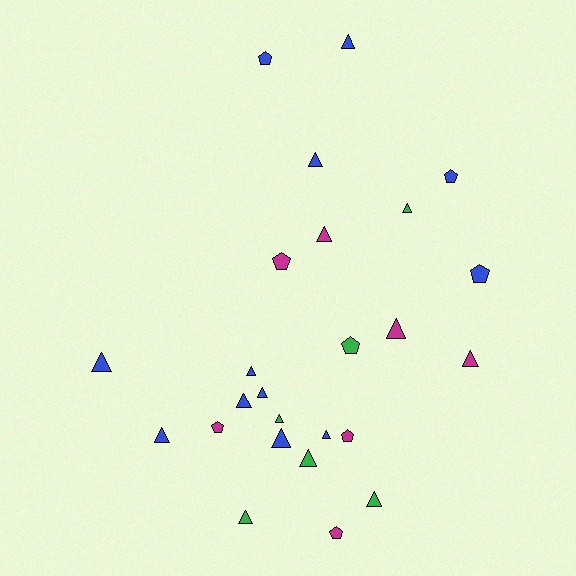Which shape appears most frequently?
Triangle, with 17 objects.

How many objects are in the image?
There are 25 objects.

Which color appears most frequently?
Blue, with 12 objects.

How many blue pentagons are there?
There are 3 blue pentagons.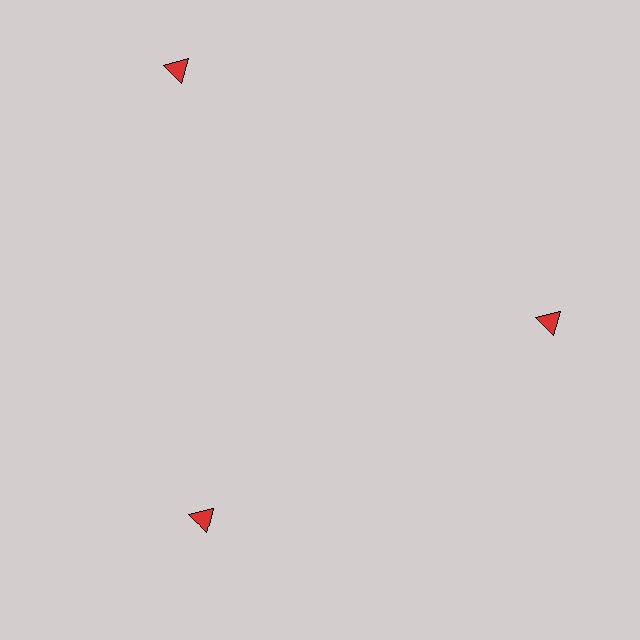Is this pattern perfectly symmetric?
No. The 3 red triangles are arranged in a ring, but one element near the 11 o'clock position is pushed outward from the center, breaking the 3-fold rotational symmetry.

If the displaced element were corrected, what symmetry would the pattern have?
It would have 3-fold rotational symmetry — the pattern would map onto itself every 120 degrees.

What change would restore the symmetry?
The symmetry would be restored by moving it inward, back onto the ring so that all 3 triangles sit at equal angles and equal distance from the center.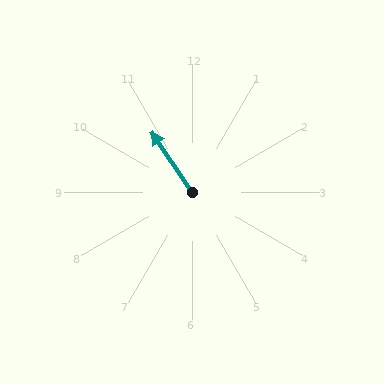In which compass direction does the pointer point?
Northwest.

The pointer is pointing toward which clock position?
Roughly 11 o'clock.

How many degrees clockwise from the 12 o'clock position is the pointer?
Approximately 326 degrees.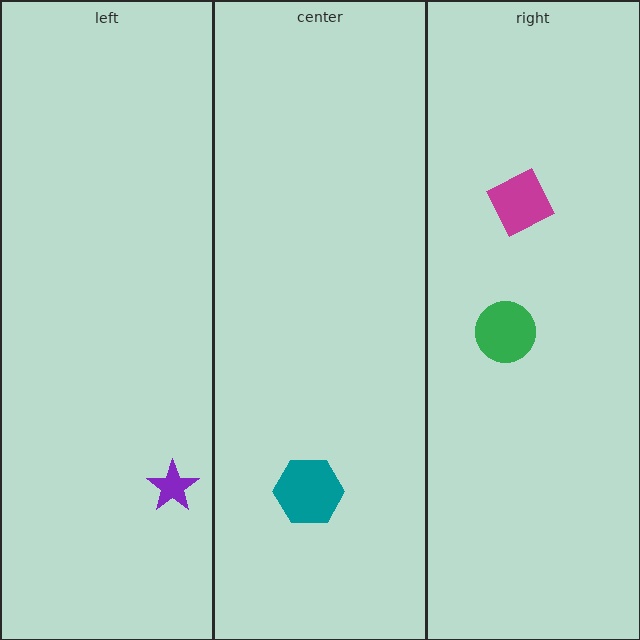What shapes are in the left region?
The purple star.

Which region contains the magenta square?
The right region.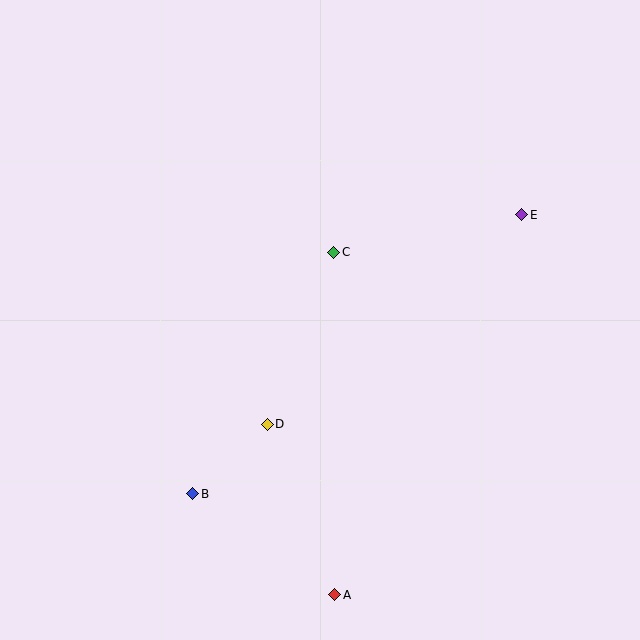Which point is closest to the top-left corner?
Point C is closest to the top-left corner.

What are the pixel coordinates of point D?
Point D is at (267, 424).